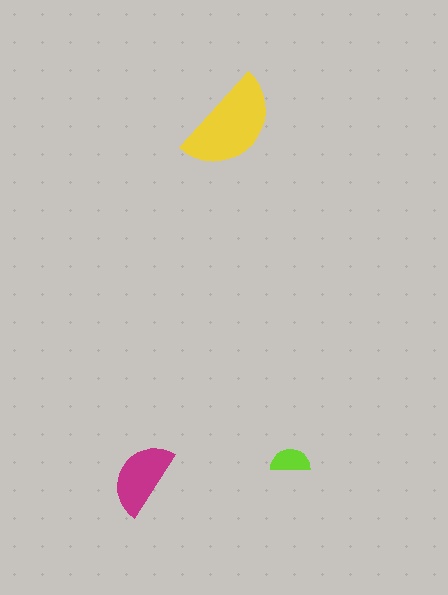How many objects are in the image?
There are 3 objects in the image.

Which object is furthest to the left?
The magenta semicircle is leftmost.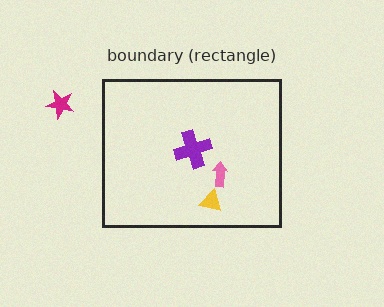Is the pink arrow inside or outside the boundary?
Inside.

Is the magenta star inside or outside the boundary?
Outside.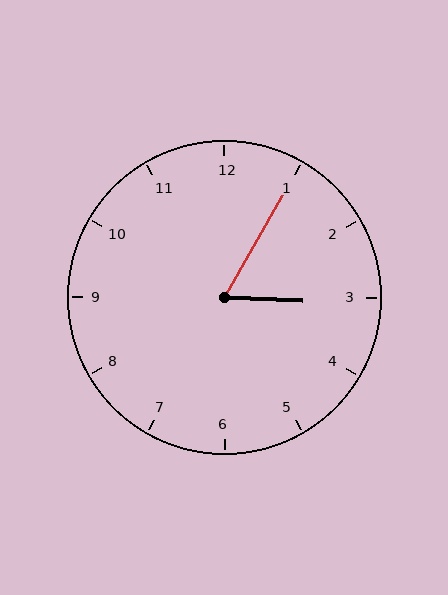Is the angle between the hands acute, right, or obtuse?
It is acute.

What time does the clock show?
3:05.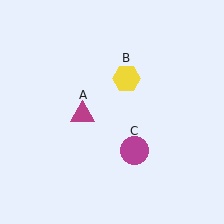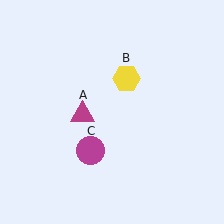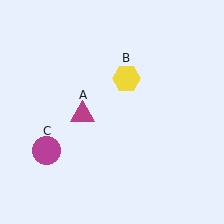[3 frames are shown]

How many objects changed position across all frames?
1 object changed position: magenta circle (object C).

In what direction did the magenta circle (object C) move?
The magenta circle (object C) moved left.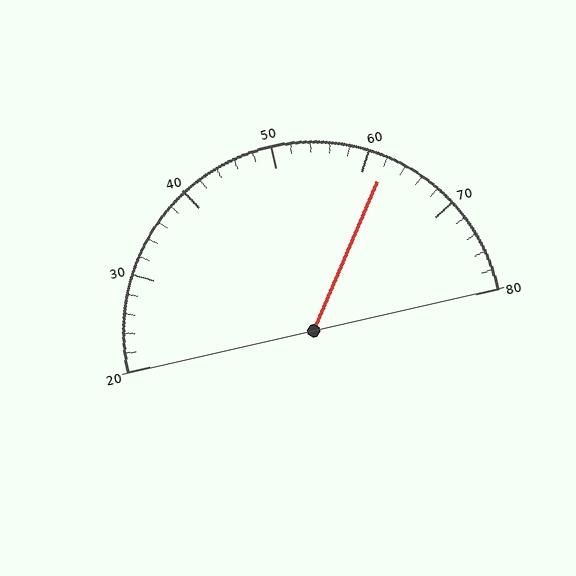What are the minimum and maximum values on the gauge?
The gauge ranges from 20 to 80.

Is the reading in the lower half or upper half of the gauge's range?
The reading is in the upper half of the range (20 to 80).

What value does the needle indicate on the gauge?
The needle indicates approximately 62.